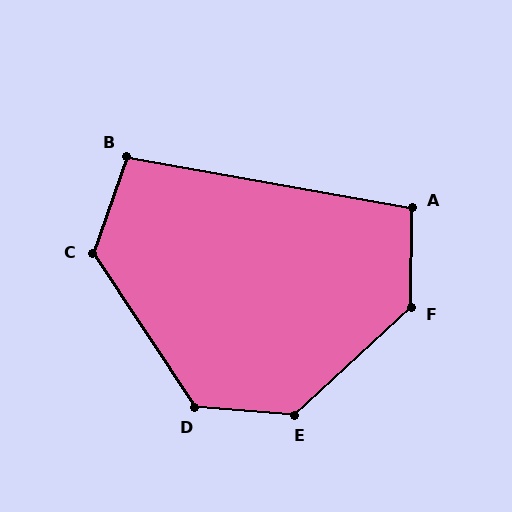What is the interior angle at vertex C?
Approximately 127 degrees (obtuse).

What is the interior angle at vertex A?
Approximately 100 degrees (obtuse).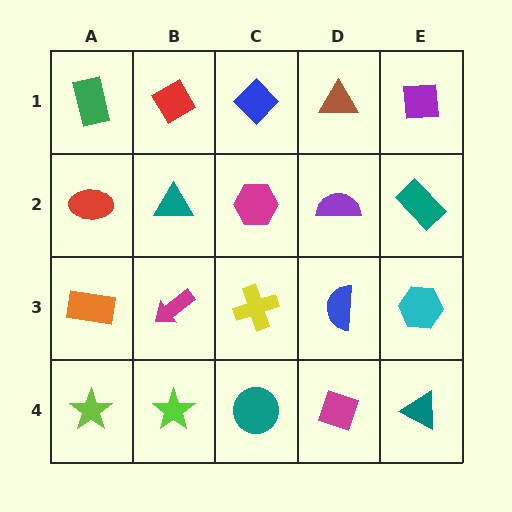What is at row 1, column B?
A red diamond.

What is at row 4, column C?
A teal circle.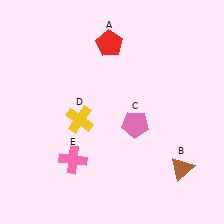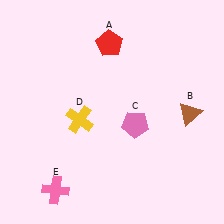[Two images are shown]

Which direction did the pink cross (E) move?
The pink cross (E) moved down.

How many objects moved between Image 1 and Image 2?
2 objects moved between the two images.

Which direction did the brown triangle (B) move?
The brown triangle (B) moved up.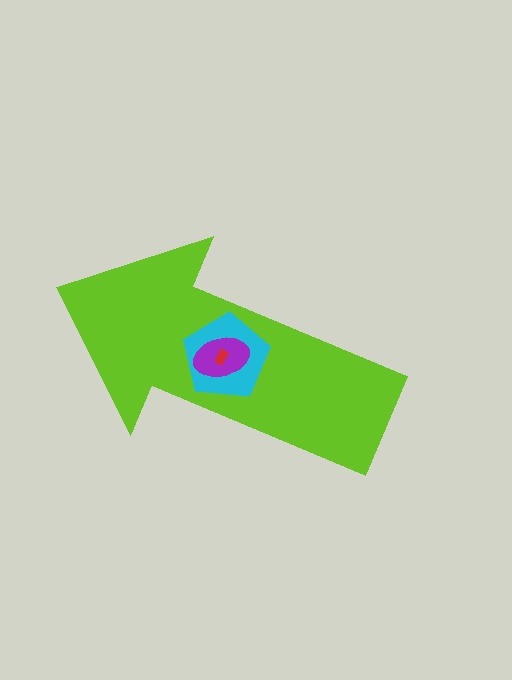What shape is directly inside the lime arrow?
The cyan pentagon.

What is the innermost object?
The red rectangle.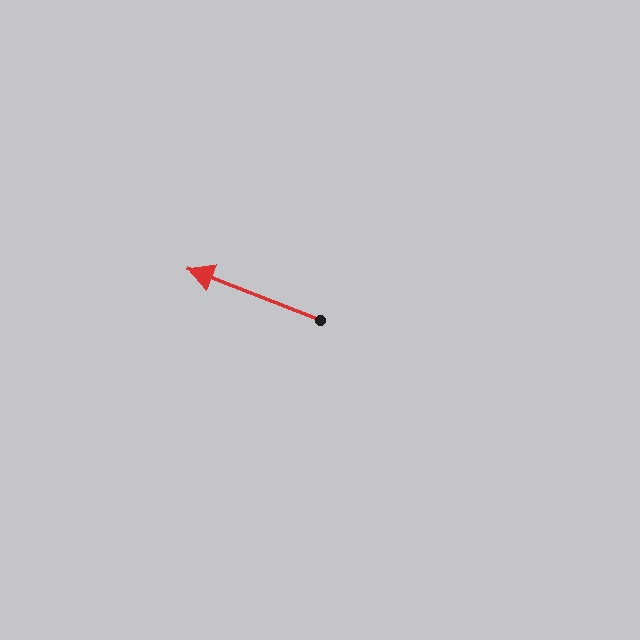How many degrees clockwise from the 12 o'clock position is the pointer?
Approximately 291 degrees.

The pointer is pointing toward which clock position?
Roughly 10 o'clock.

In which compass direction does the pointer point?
West.